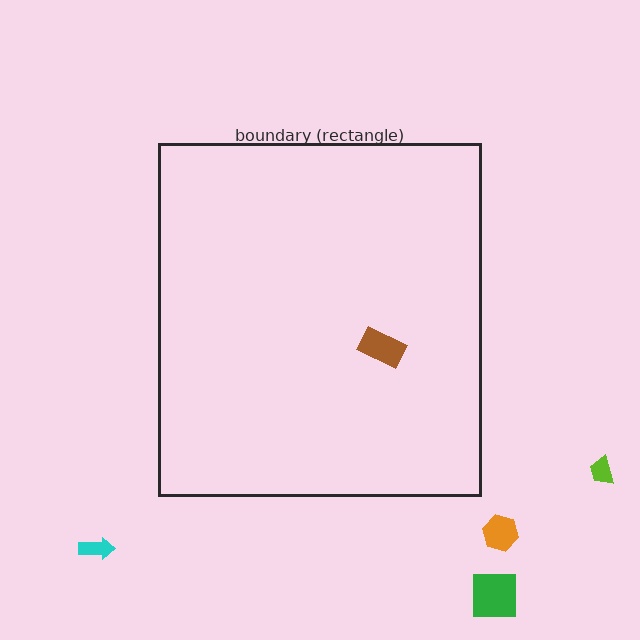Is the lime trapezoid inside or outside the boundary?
Outside.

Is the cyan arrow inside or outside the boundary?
Outside.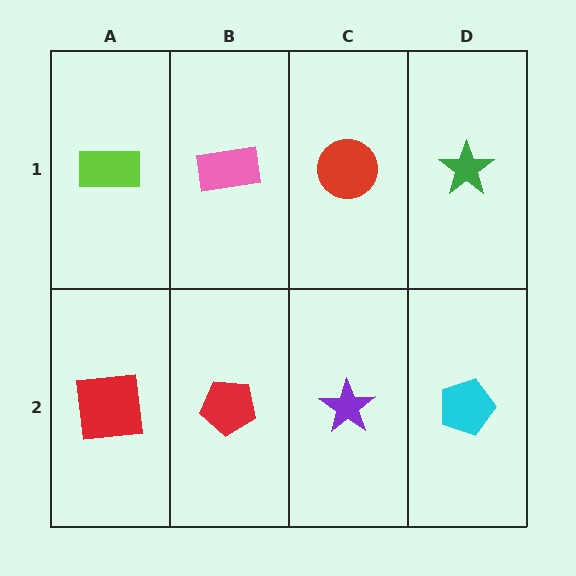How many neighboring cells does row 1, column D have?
2.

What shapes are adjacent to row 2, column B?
A pink rectangle (row 1, column B), a red square (row 2, column A), a purple star (row 2, column C).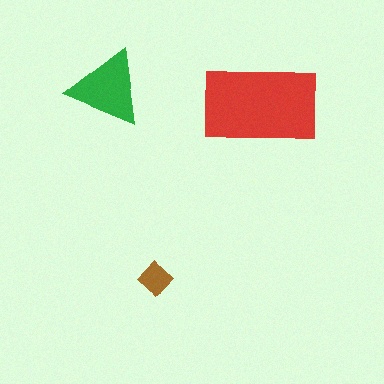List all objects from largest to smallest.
The red rectangle, the green triangle, the brown diamond.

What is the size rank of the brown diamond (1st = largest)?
3rd.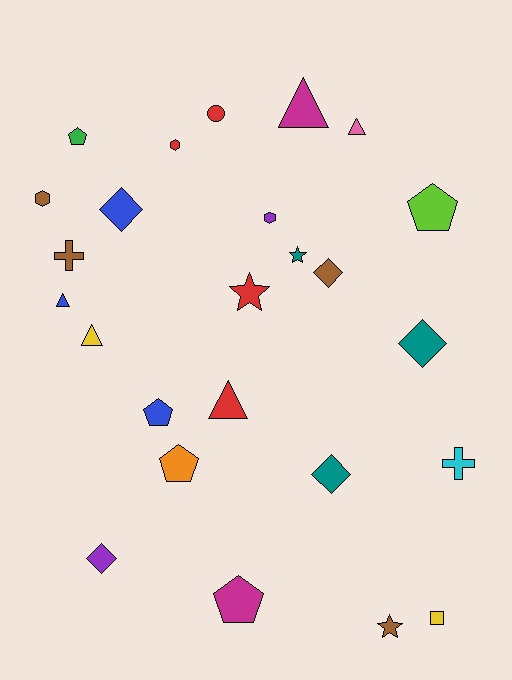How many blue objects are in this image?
There are 3 blue objects.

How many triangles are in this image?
There are 5 triangles.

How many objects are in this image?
There are 25 objects.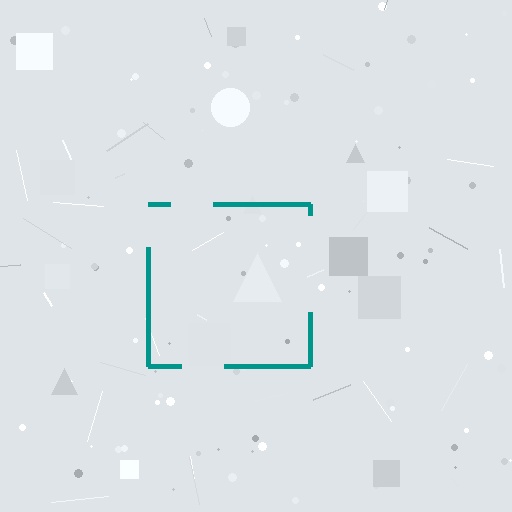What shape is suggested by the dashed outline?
The dashed outline suggests a square.